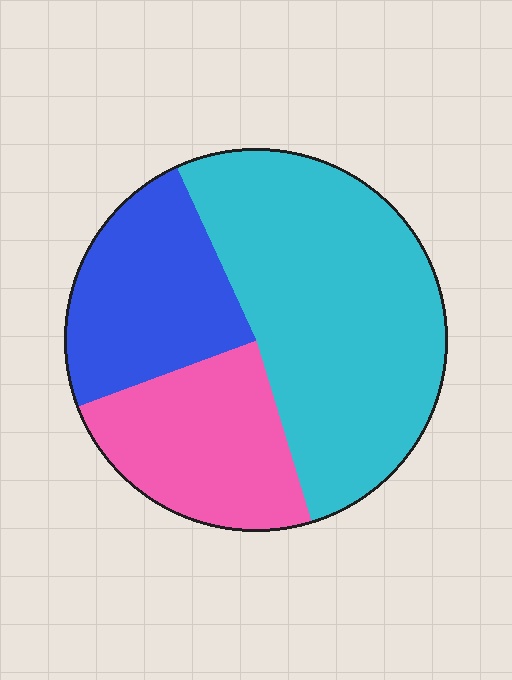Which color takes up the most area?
Cyan, at roughly 50%.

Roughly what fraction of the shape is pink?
Pink takes up between a sixth and a third of the shape.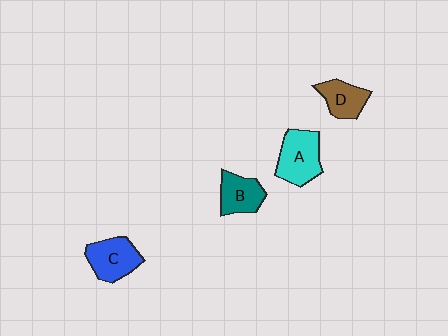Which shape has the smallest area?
Shape D (brown).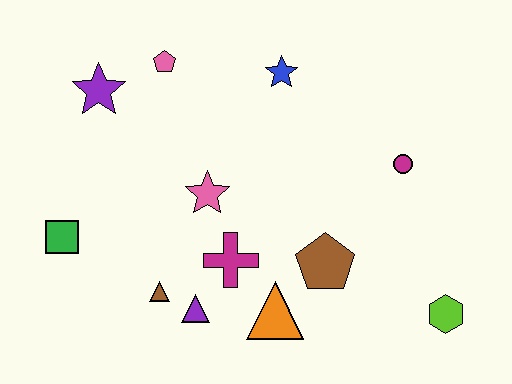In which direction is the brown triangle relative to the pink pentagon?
The brown triangle is below the pink pentagon.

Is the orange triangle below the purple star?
Yes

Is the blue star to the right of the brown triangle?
Yes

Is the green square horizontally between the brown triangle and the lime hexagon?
No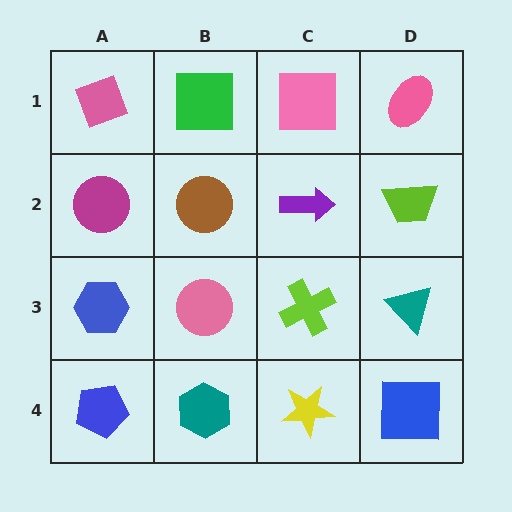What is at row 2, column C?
A purple arrow.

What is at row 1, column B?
A green square.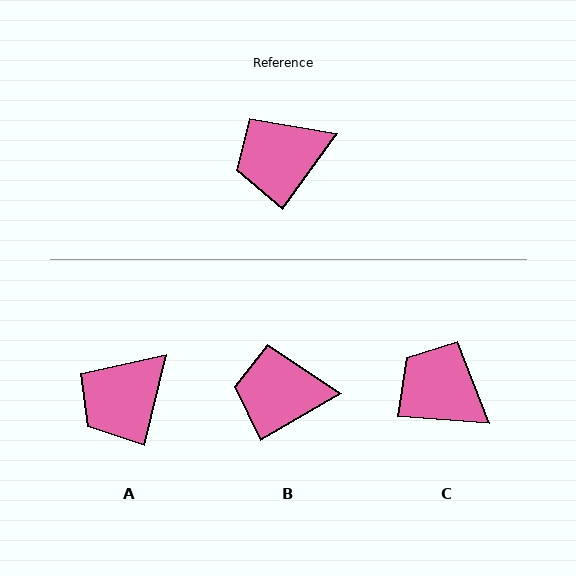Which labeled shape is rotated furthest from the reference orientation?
C, about 59 degrees away.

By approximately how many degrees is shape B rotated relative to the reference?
Approximately 24 degrees clockwise.